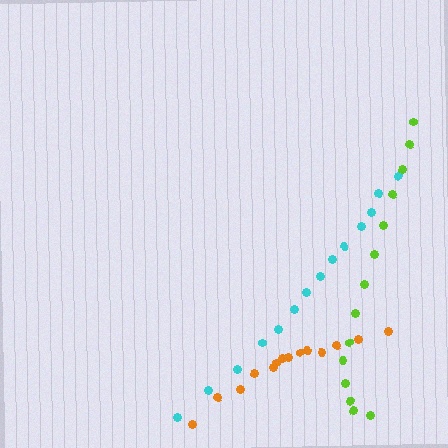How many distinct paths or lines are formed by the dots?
There are 3 distinct paths.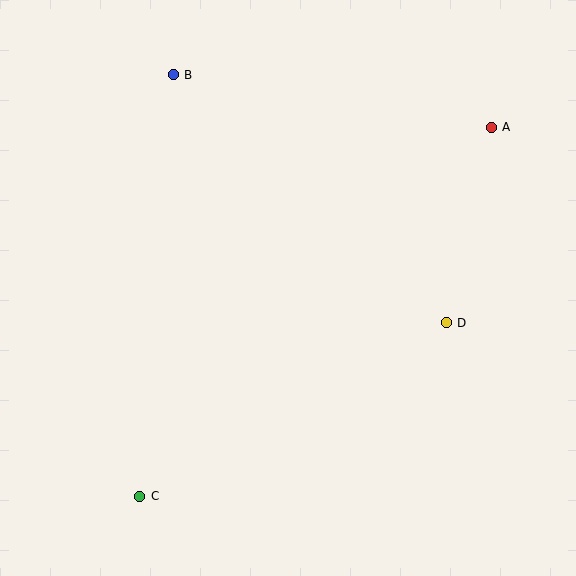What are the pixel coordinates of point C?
Point C is at (140, 496).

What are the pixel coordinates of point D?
Point D is at (446, 323).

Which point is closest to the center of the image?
Point D at (446, 323) is closest to the center.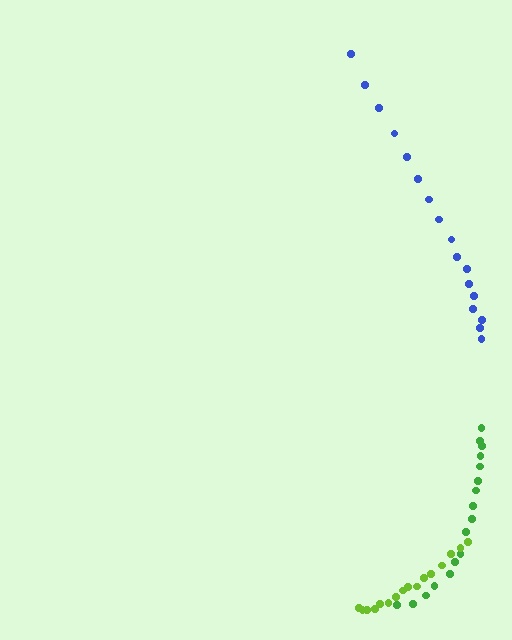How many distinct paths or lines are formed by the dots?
There are 3 distinct paths.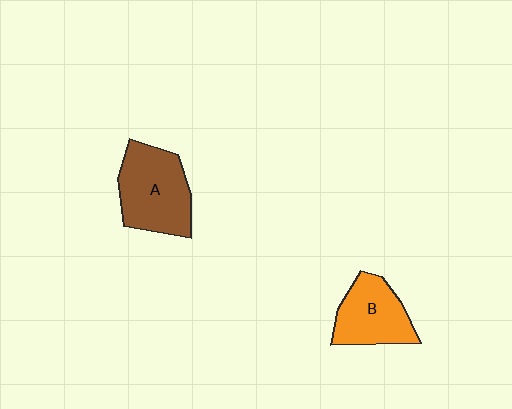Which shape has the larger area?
Shape A (brown).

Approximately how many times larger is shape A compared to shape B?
Approximately 1.3 times.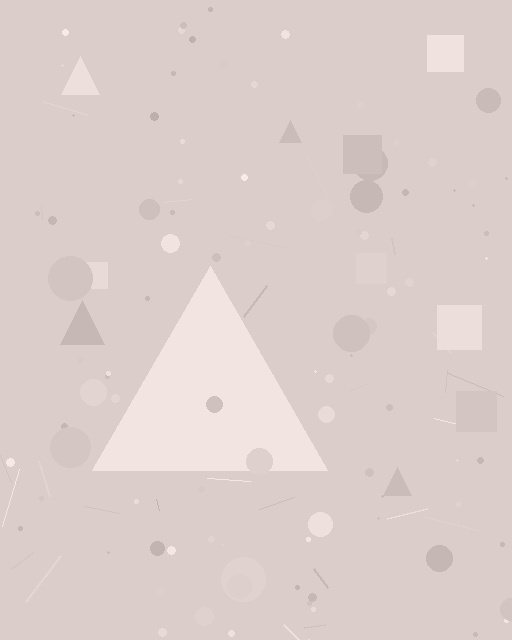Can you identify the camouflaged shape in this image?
The camouflaged shape is a triangle.